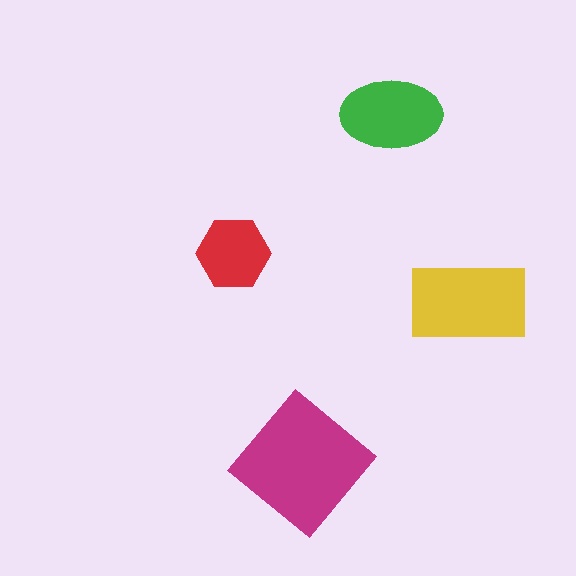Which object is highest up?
The green ellipse is topmost.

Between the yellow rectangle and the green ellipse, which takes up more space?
The yellow rectangle.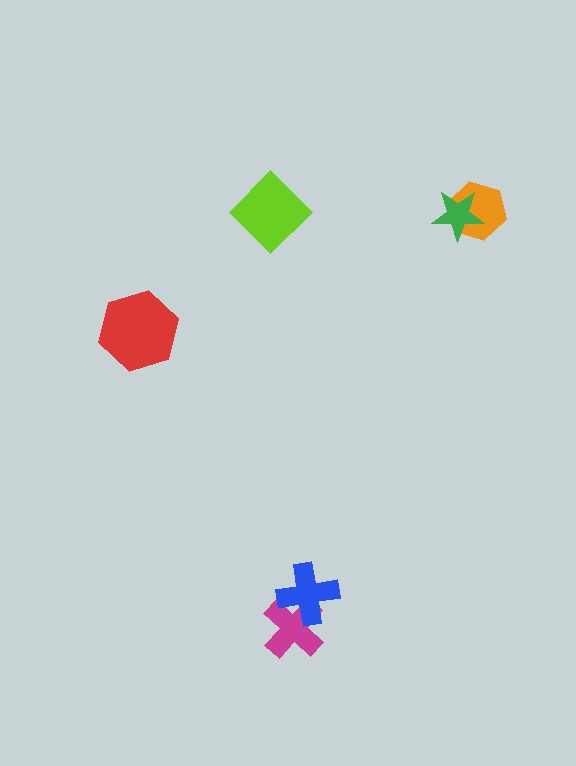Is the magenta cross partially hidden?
Yes, it is partially covered by another shape.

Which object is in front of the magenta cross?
The blue cross is in front of the magenta cross.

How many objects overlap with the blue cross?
1 object overlaps with the blue cross.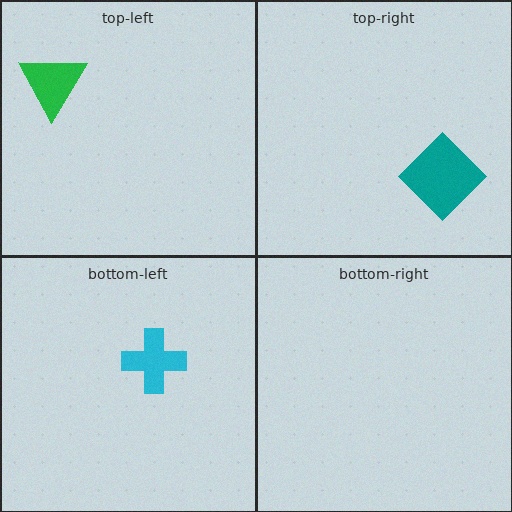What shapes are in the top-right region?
The teal diamond.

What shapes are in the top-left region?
The green triangle.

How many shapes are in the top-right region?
1.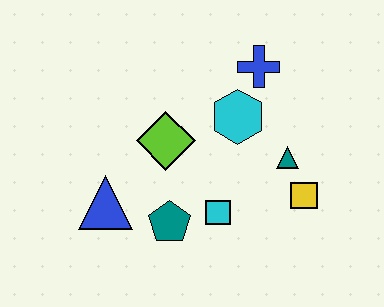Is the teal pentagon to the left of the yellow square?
Yes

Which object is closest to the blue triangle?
The teal pentagon is closest to the blue triangle.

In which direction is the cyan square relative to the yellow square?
The cyan square is to the left of the yellow square.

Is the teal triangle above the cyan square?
Yes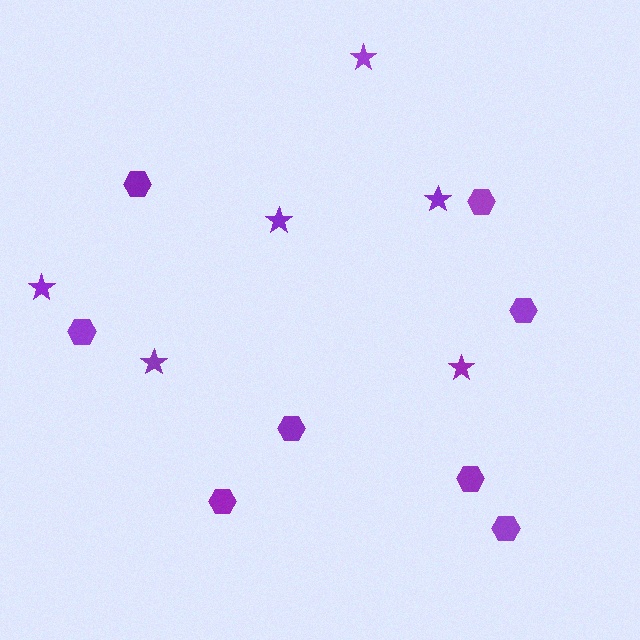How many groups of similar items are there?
There are 2 groups: one group of hexagons (8) and one group of stars (6).